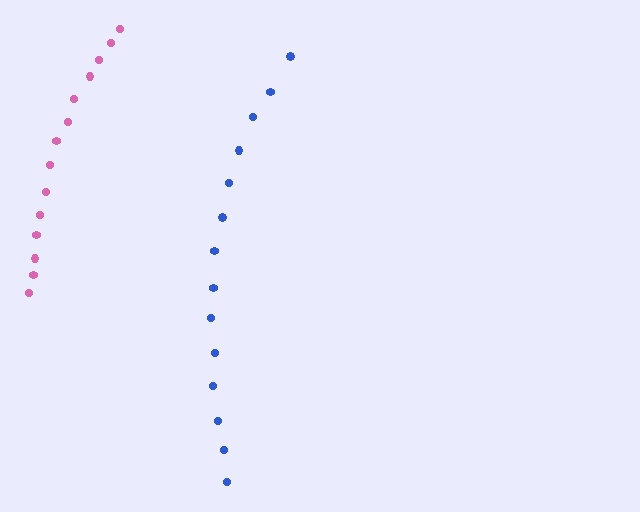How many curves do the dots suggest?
There are 2 distinct paths.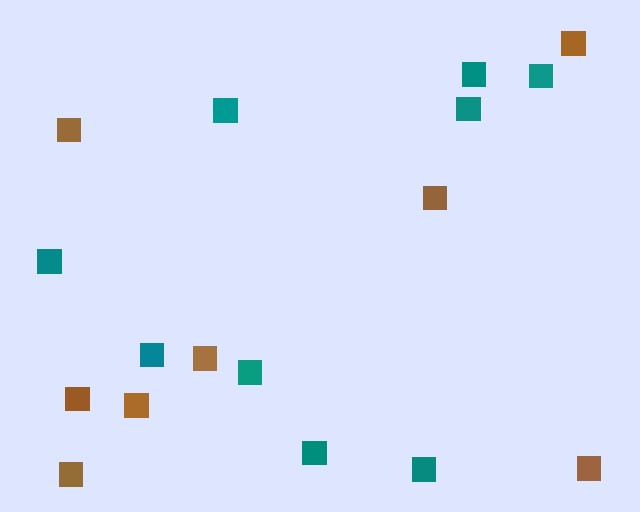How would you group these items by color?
There are 2 groups: one group of teal squares (9) and one group of brown squares (8).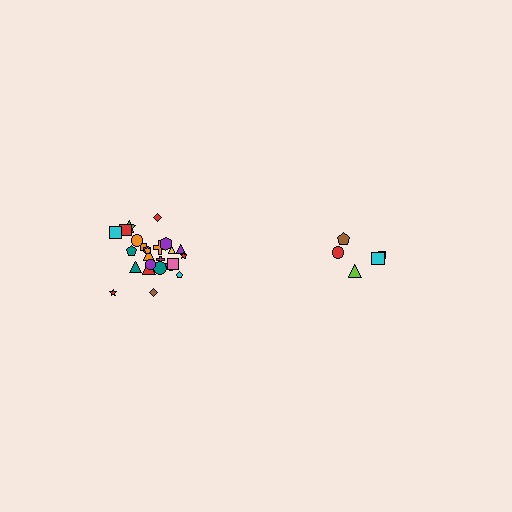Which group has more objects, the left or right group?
The left group.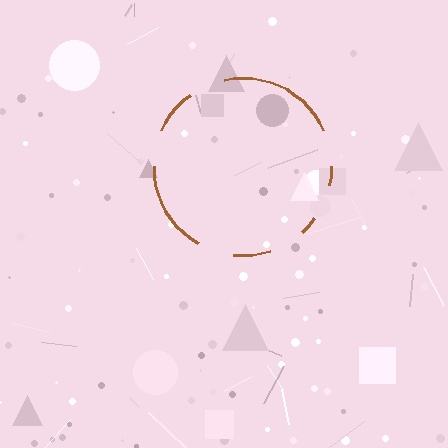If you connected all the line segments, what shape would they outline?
They would outline a circle.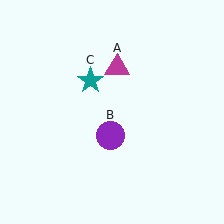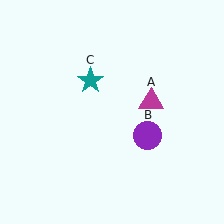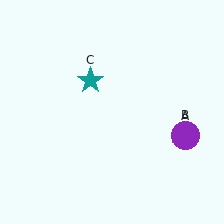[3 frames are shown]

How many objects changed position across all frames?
2 objects changed position: magenta triangle (object A), purple circle (object B).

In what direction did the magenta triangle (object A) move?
The magenta triangle (object A) moved down and to the right.